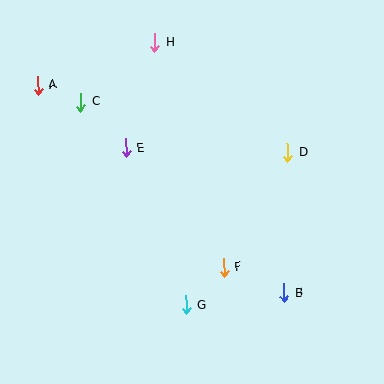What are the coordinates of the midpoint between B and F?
The midpoint between B and F is at (254, 280).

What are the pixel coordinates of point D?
Point D is at (287, 153).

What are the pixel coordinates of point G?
Point G is at (186, 305).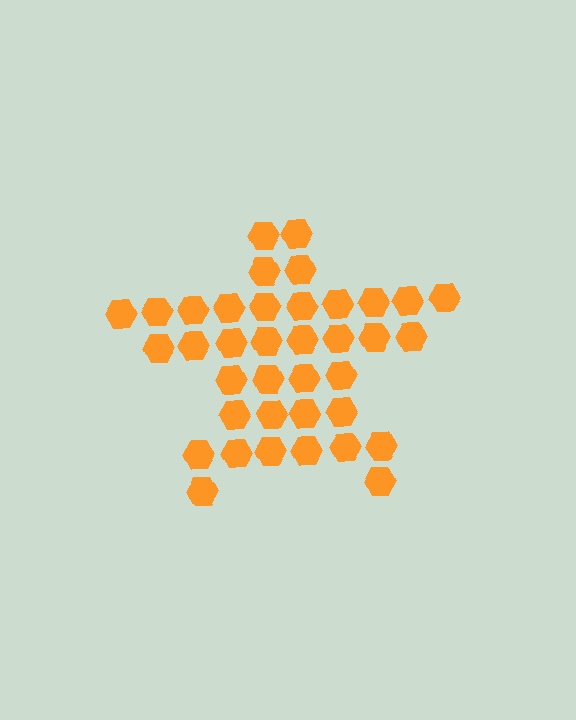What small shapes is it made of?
It is made of small hexagons.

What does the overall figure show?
The overall figure shows a star.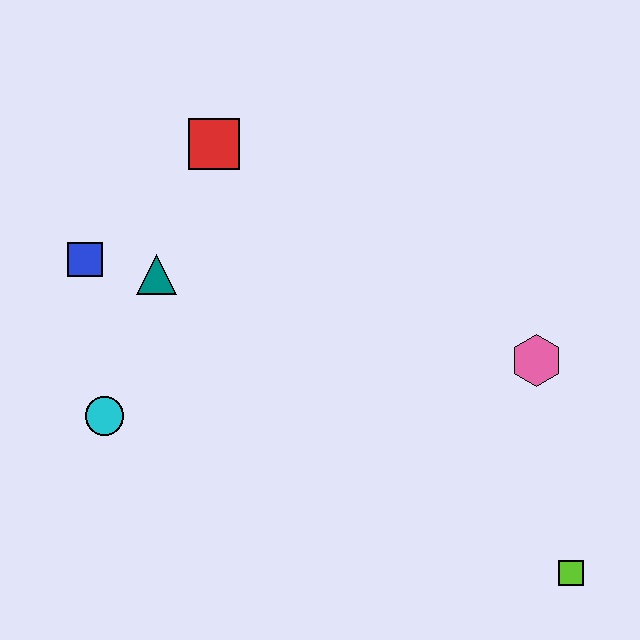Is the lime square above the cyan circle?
No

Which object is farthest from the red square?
The lime square is farthest from the red square.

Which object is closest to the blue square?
The teal triangle is closest to the blue square.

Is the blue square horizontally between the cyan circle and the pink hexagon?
No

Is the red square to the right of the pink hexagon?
No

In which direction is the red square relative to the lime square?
The red square is above the lime square.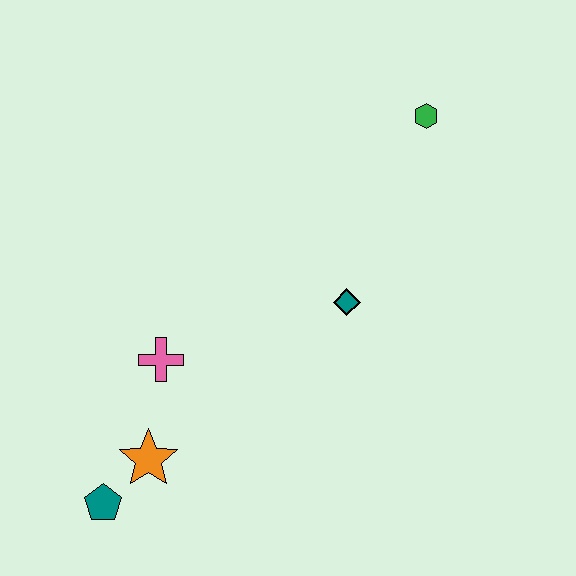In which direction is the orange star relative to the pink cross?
The orange star is below the pink cross.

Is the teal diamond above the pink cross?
Yes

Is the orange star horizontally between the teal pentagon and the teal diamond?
Yes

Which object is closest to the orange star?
The teal pentagon is closest to the orange star.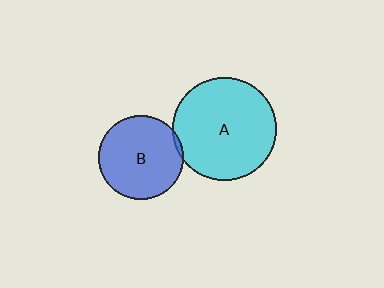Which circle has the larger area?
Circle A (cyan).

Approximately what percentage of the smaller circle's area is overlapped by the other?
Approximately 5%.